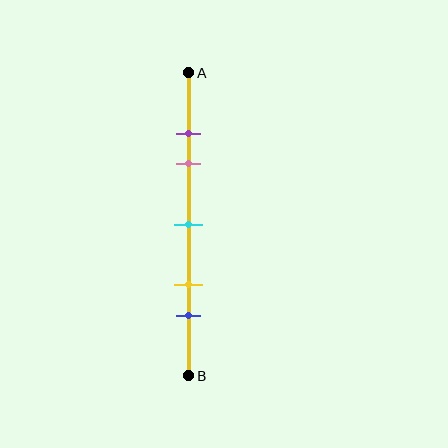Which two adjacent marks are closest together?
The purple and pink marks are the closest adjacent pair.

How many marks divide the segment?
There are 5 marks dividing the segment.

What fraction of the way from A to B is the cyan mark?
The cyan mark is approximately 50% (0.5) of the way from A to B.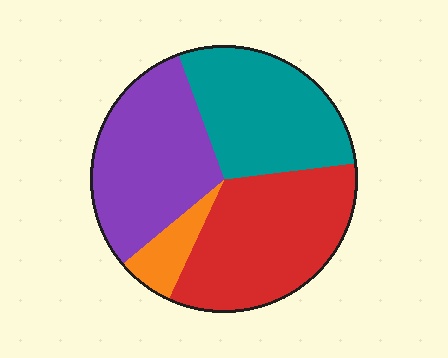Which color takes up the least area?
Orange, at roughly 5%.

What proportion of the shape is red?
Red covers around 35% of the shape.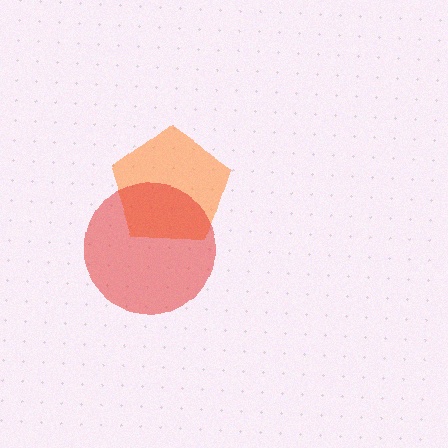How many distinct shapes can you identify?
There are 2 distinct shapes: an orange pentagon, a red circle.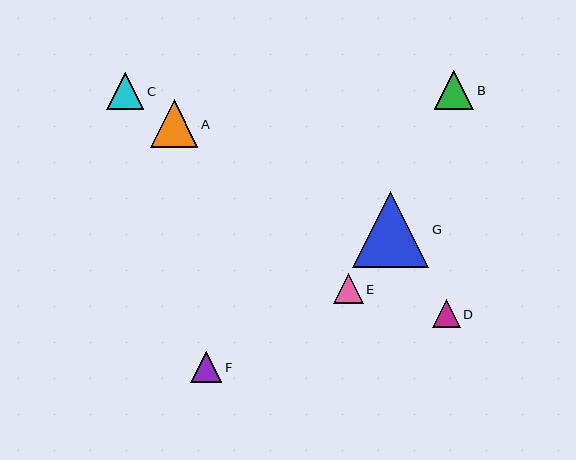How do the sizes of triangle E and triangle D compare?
Triangle E and triangle D are approximately the same size.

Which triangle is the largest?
Triangle G is the largest with a size of approximately 76 pixels.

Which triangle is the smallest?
Triangle D is the smallest with a size of approximately 28 pixels.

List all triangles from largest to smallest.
From largest to smallest: G, A, B, C, F, E, D.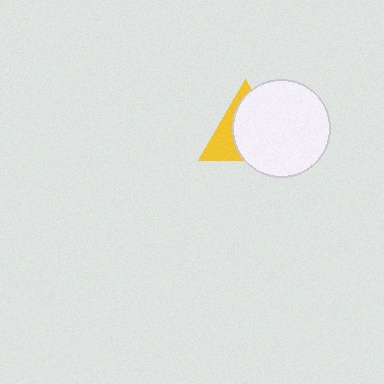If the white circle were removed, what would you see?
You would see the complete yellow triangle.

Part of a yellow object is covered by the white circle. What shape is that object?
It is a triangle.